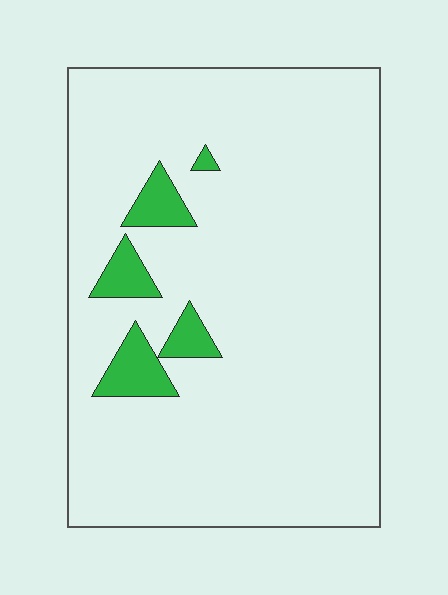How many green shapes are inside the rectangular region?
5.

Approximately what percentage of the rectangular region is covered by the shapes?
Approximately 10%.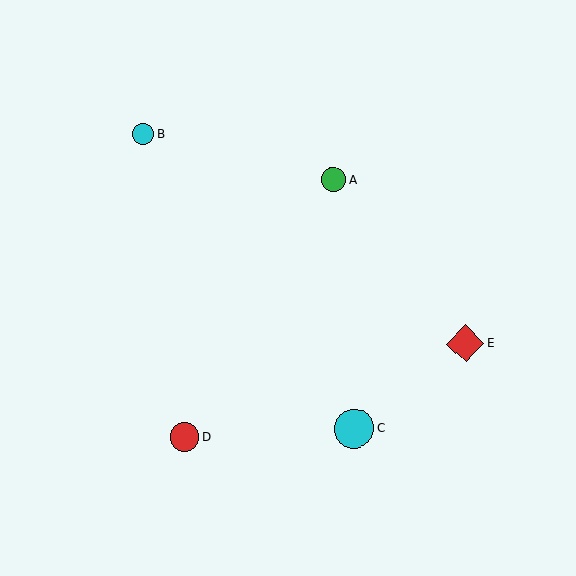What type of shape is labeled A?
Shape A is a green circle.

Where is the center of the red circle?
The center of the red circle is at (185, 438).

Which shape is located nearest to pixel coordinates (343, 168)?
The green circle (labeled A) at (334, 180) is nearest to that location.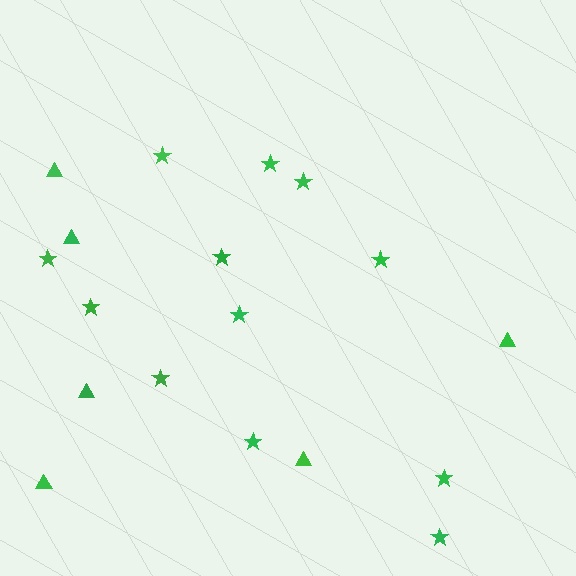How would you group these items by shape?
There are 2 groups: one group of triangles (6) and one group of stars (12).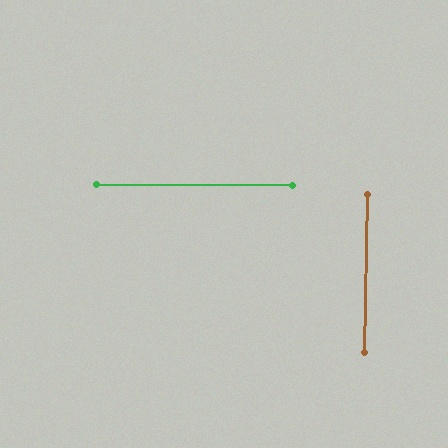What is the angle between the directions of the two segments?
Approximately 89 degrees.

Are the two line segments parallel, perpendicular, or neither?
Perpendicular — they meet at approximately 89°.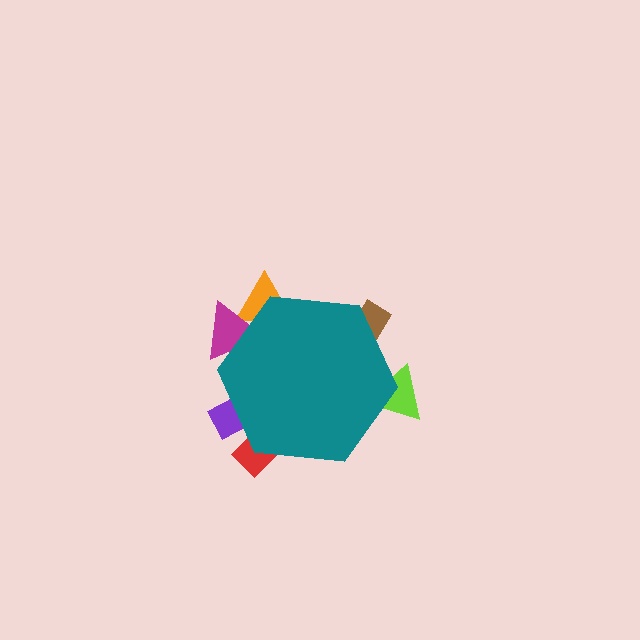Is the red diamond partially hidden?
Yes, the red diamond is partially hidden behind the teal hexagon.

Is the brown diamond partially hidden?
Yes, the brown diamond is partially hidden behind the teal hexagon.